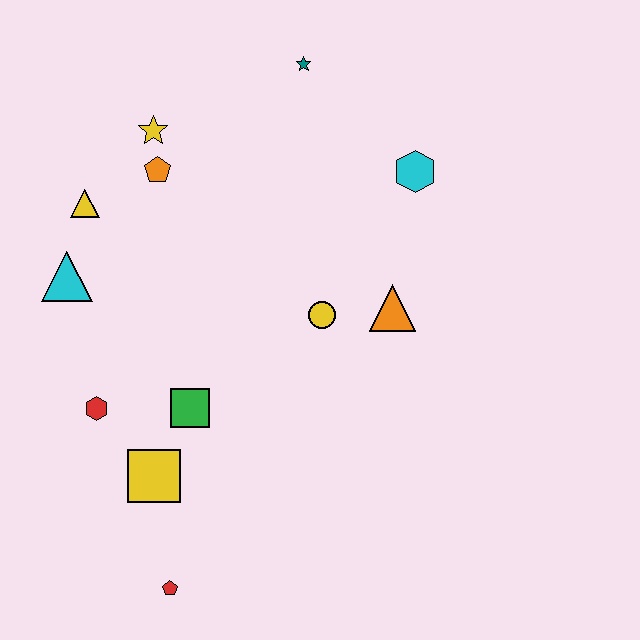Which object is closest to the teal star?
The cyan hexagon is closest to the teal star.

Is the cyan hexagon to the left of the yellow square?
No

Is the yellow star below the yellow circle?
No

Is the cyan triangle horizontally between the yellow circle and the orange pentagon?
No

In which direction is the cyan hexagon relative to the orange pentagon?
The cyan hexagon is to the right of the orange pentagon.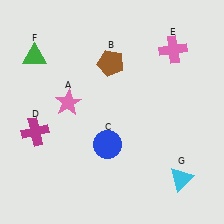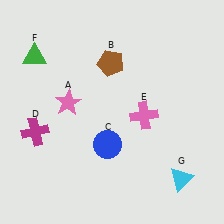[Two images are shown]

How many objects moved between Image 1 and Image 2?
1 object moved between the two images.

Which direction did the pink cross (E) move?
The pink cross (E) moved down.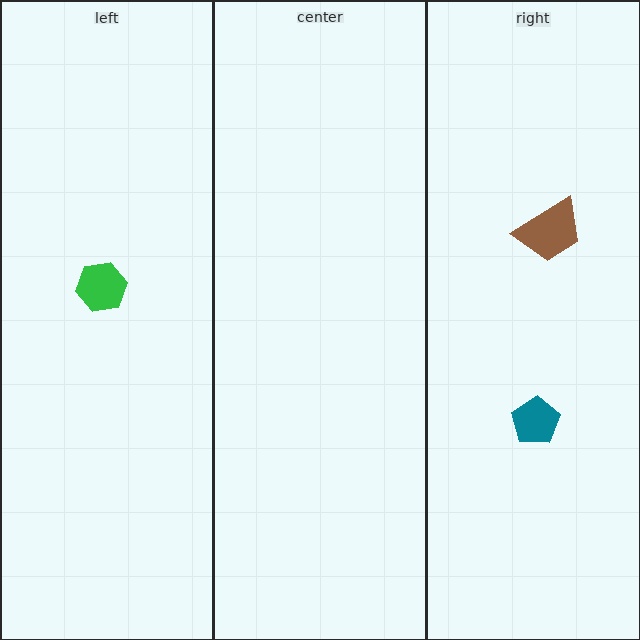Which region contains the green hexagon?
The left region.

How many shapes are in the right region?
2.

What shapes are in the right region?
The teal pentagon, the brown trapezoid.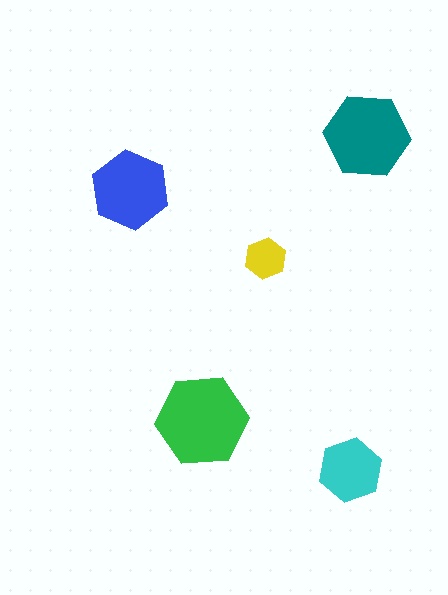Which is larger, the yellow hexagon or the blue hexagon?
The blue one.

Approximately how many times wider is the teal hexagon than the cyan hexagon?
About 1.5 times wider.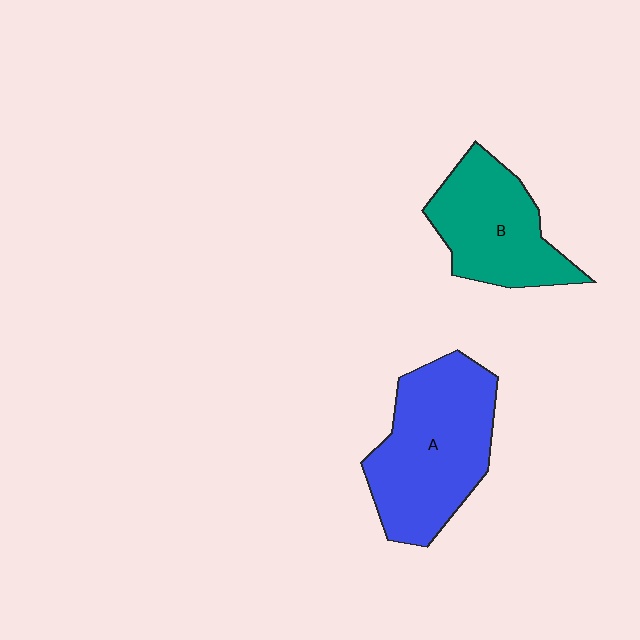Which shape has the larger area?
Shape A (blue).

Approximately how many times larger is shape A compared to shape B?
Approximately 1.4 times.